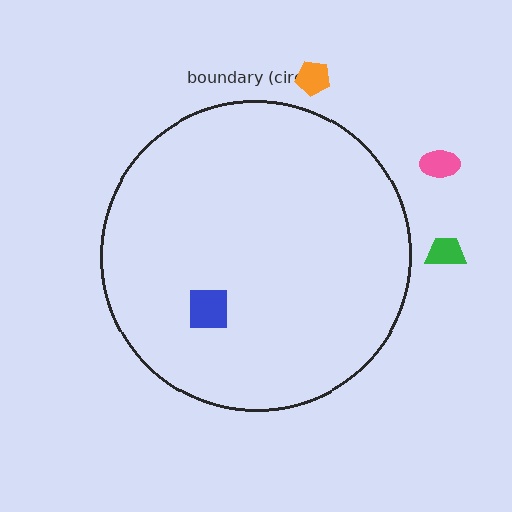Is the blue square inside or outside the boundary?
Inside.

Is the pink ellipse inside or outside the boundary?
Outside.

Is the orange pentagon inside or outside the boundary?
Outside.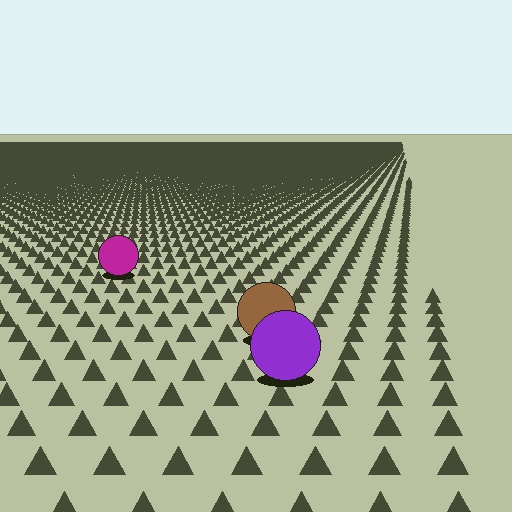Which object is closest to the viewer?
The purple circle is closest. The texture marks near it are larger and more spread out.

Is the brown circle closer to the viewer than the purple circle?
No. The purple circle is closer — you can tell from the texture gradient: the ground texture is coarser near it.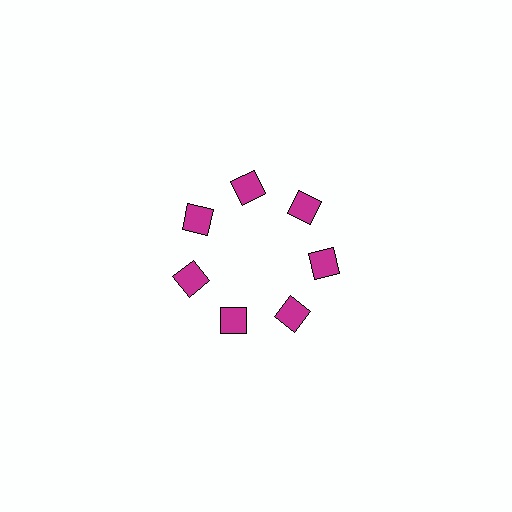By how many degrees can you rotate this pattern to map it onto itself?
The pattern maps onto itself every 51 degrees of rotation.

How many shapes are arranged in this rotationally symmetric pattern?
There are 7 shapes, arranged in 7 groups of 1.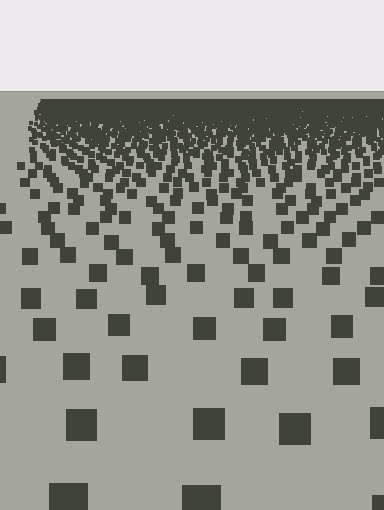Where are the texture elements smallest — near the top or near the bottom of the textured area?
Near the top.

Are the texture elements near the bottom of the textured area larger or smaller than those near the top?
Larger. Near the bottom, elements are closer to the viewer and appear at a bigger on-screen size.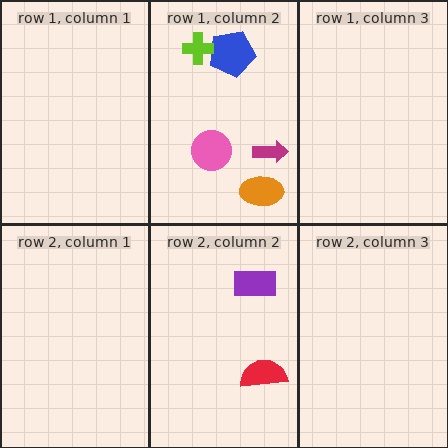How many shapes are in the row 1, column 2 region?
5.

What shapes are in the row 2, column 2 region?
The red semicircle, the purple rectangle.